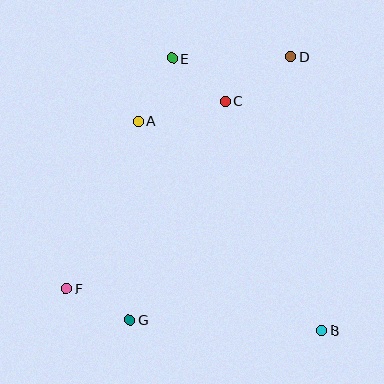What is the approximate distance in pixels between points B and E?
The distance between B and E is approximately 310 pixels.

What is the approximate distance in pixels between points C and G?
The distance between C and G is approximately 239 pixels.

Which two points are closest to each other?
Points C and E are closest to each other.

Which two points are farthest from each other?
Points D and F are farthest from each other.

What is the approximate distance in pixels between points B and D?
The distance between B and D is approximately 275 pixels.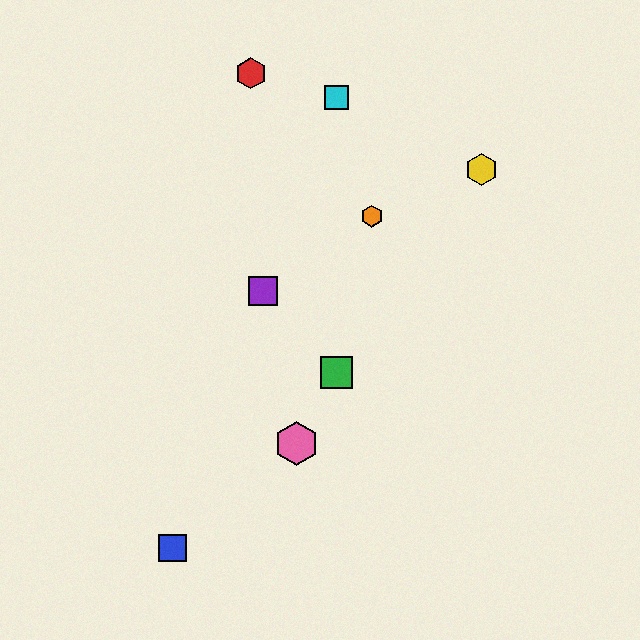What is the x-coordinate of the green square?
The green square is at x≈337.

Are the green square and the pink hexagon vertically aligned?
No, the green square is at x≈337 and the pink hexagon is at x≈296.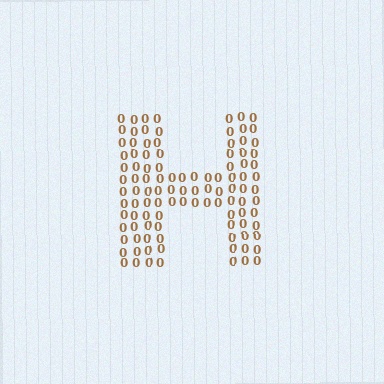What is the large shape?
The large shape is the letter H.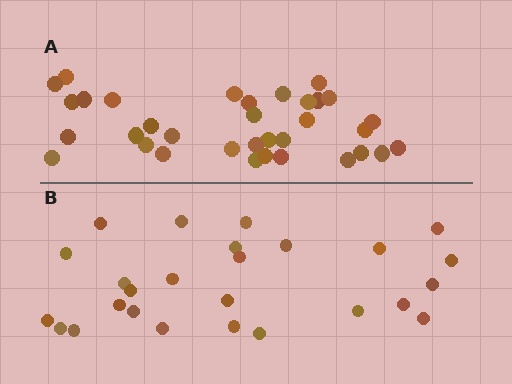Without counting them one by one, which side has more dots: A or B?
Region A (the top region) has more dots.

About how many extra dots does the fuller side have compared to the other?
Region A has roughly 8 or so more dots than region B.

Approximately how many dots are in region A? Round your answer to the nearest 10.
About 30 dots. (The exact count is 34, which rounds to 30.)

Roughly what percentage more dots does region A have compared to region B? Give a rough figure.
About 30% more.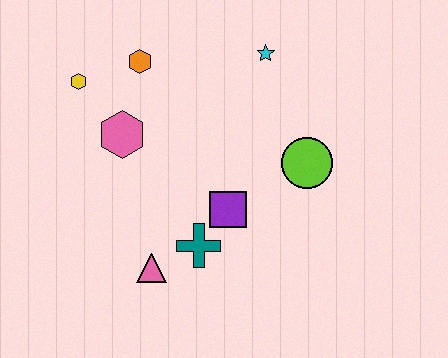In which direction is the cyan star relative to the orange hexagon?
The cyan star is to the right of the orange hexagon.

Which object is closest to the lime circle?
The purple square is closest to the lime circle.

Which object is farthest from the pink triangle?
The cyan star is farthest from the pink triangle.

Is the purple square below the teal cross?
No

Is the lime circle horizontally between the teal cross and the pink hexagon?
No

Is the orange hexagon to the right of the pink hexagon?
Yes